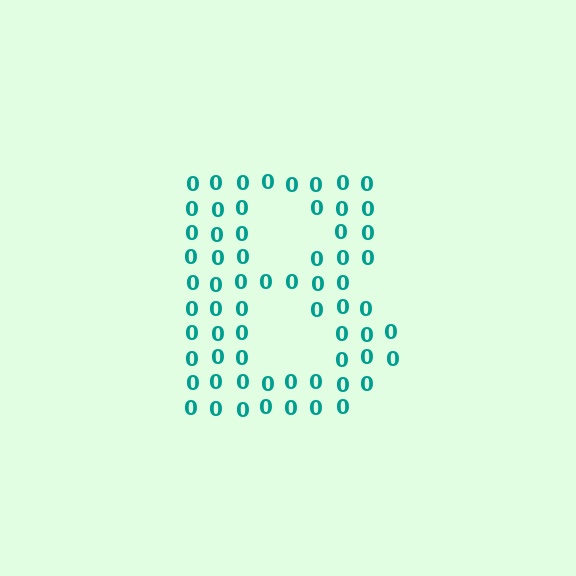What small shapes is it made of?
It is made of small digit 0's.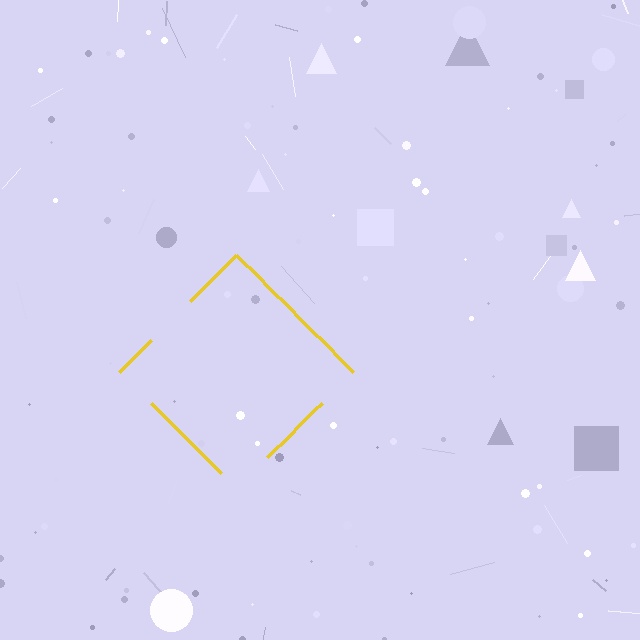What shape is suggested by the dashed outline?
The dashed outline suggests a diamond.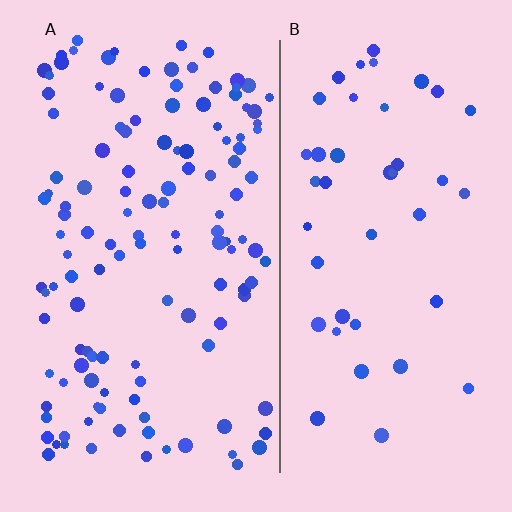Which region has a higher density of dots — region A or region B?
A (the left).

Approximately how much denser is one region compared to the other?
Approximately 3.0× — region A over region B.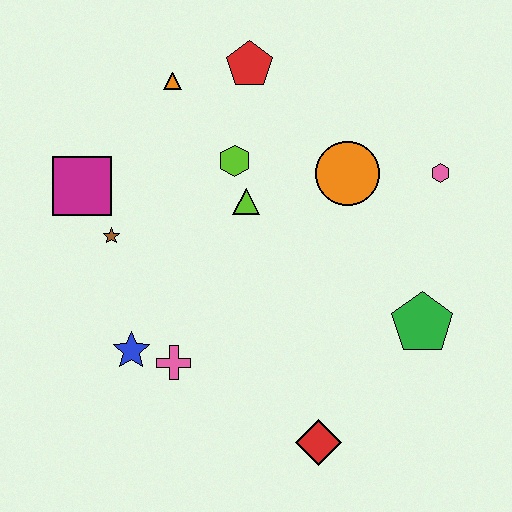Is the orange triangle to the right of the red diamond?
No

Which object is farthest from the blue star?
The pink hexagon is farthest from the blue star.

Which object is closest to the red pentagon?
The orange triangle is closest to the red pentagon.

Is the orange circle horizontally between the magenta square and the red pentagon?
No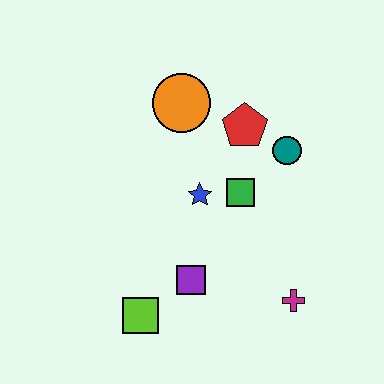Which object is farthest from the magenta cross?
The orange circle is farthest from the magenta cross.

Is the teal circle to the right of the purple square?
Yes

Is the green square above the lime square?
Yes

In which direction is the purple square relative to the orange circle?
The purple square is below the orange circle.